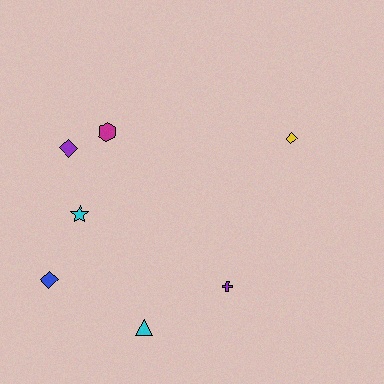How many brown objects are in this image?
There are no brown objects.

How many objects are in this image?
There are 7 objects.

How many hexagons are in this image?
There is 1 hexagon.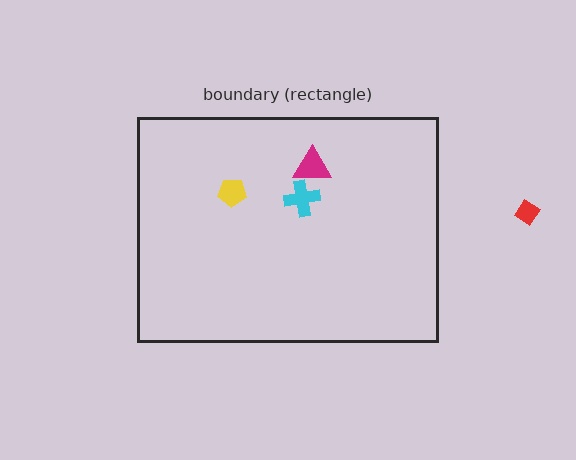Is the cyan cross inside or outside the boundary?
Inside.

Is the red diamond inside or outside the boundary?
Outside.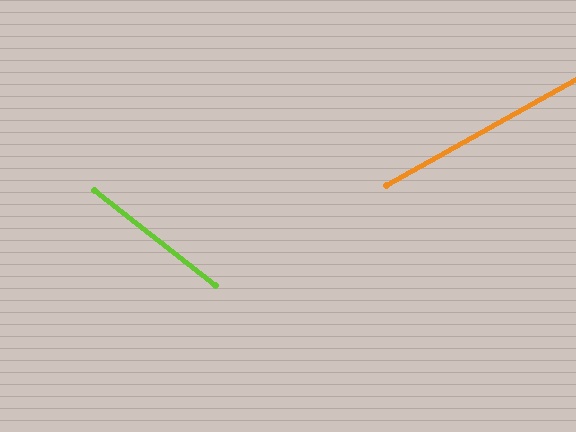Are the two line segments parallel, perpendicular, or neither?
Neither parallel nor perpendicular — they differ by about 67°.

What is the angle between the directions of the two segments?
Approximately 67 degrees.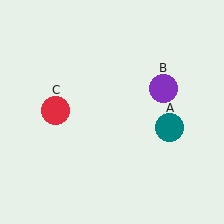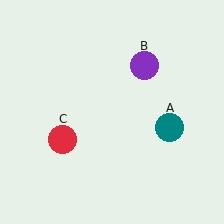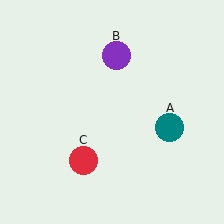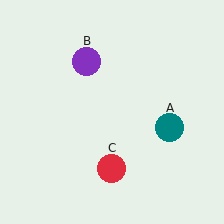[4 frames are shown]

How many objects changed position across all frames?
2 objects changed position: purple circle (object B), red circle (object C).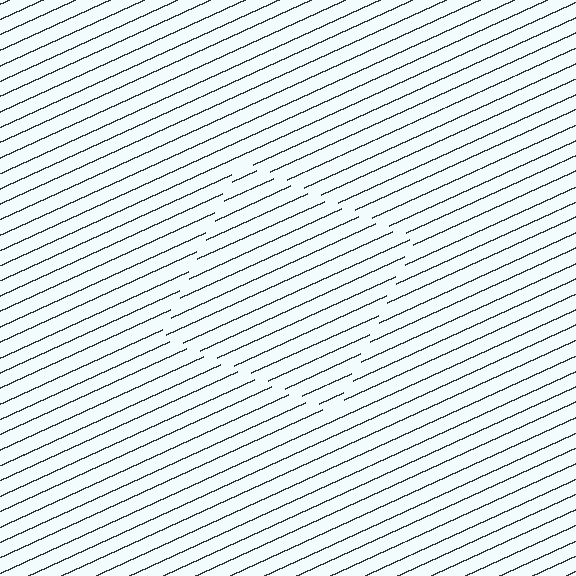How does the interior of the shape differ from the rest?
The interior of the shape contains the same grating, shifted by half a period — the contour is defined by the phase discontinuity where line-ends from the inner and outer gratings abut.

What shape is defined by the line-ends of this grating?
An illusory square. The interior of the shape contains the same grating, shifted by half a period — the contour is defined by the phase discontinuity where line-ends from the inner and outer gratings abut.